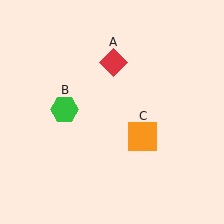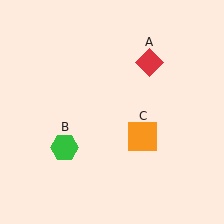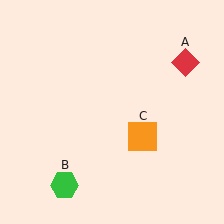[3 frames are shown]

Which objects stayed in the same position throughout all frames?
Orange square (object C) remained stationary.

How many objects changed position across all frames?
2 objects changed position: red diamond (object A), green hexagon (object B).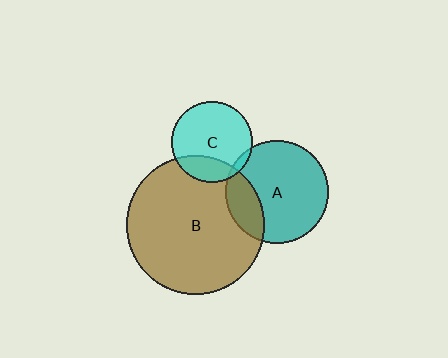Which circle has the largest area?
Circle B (brown).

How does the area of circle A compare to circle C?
Approximately 1.6 times.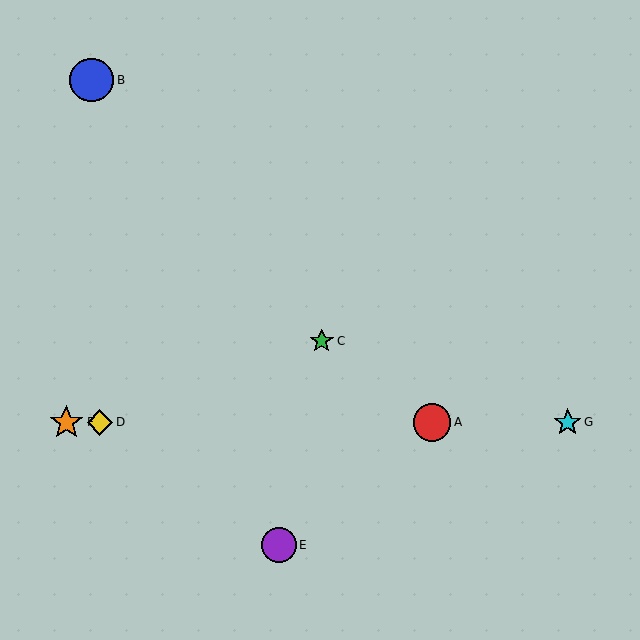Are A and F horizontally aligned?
Yes, both are at y≈422.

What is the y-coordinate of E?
Object E is at y≈545.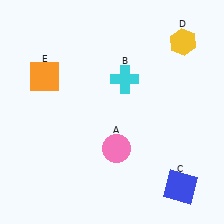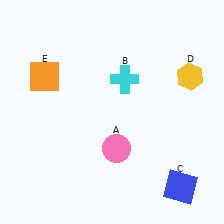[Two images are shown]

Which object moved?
The yellow hexagon (D) moved down.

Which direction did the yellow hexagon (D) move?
The yellow hexagon (D) moved down.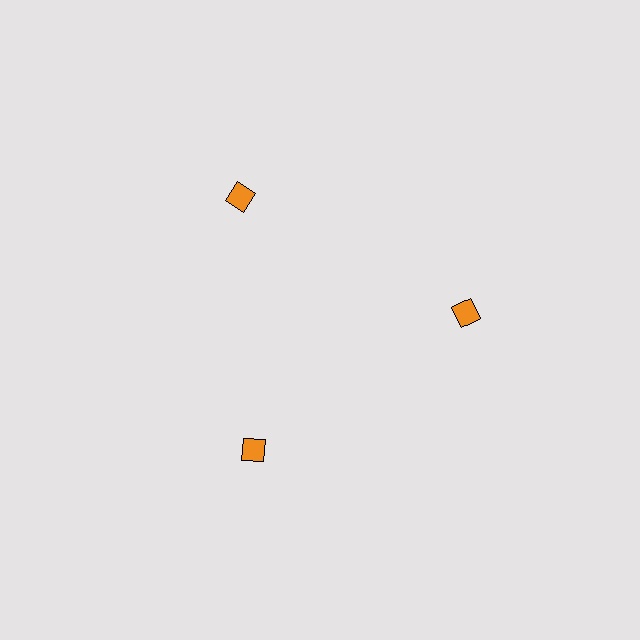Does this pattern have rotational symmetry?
Yes, this pattern has 3-fold rotational symmetry. It looks the same after rotating 120 degrees around the center.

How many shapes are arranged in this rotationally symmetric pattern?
There are 3 shapes, arranged in 3 groups of 1.